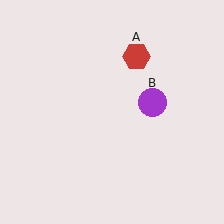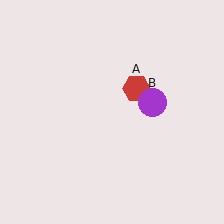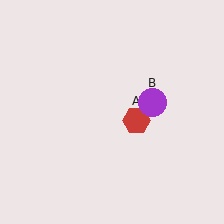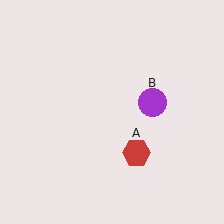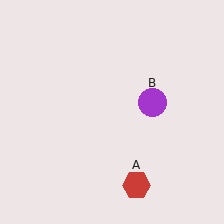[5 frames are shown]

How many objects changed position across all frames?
1 object changed position: red hexagon (object A).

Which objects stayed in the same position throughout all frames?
Purple circle (object B) remained stationary.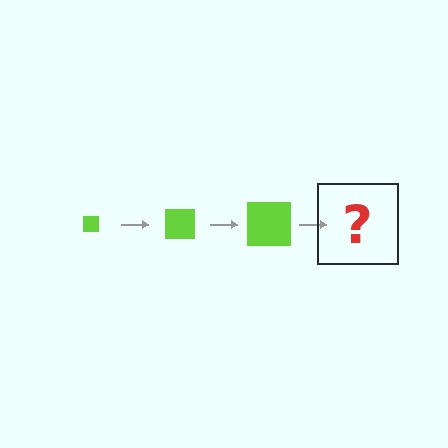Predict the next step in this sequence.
The next step is a lime square, larger than the previous one.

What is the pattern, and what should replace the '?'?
The pattern is that the square gets progressively larger each step. The '?' should be a lime square, larger than the previous one.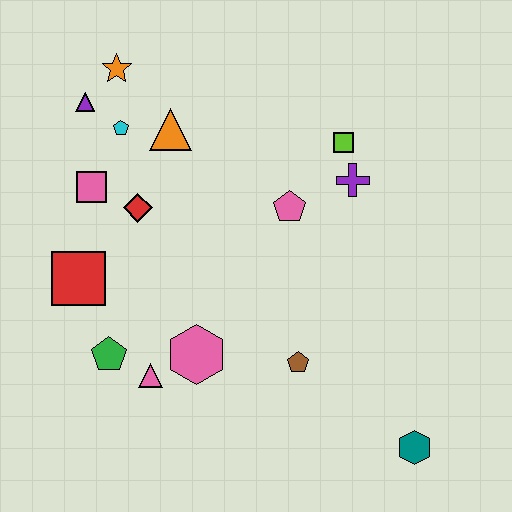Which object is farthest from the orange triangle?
The teal hexagon is farthest from the orange triangle.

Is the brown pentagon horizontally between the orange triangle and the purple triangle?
No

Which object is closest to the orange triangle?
The cyan pentagon is closest to the orange triangle.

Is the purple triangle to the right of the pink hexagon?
No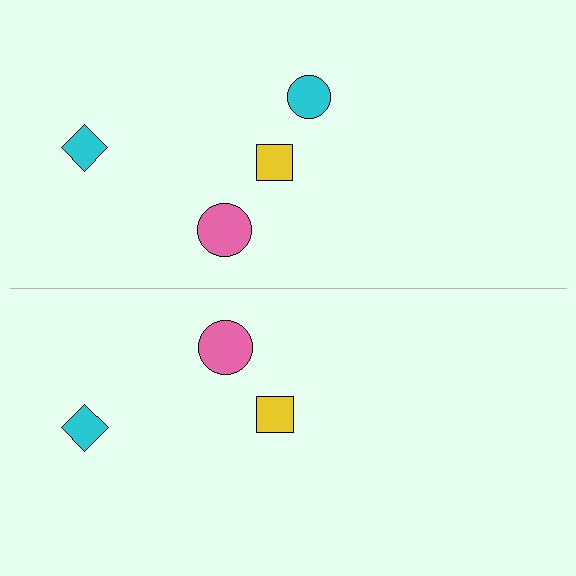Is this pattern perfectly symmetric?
No, the pattern is not perfectly symmetric. A cyan circle is missing from the bottom side.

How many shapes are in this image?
There are 7 shapes in this image.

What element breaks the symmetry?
A cyan circle is missing from the bottom side.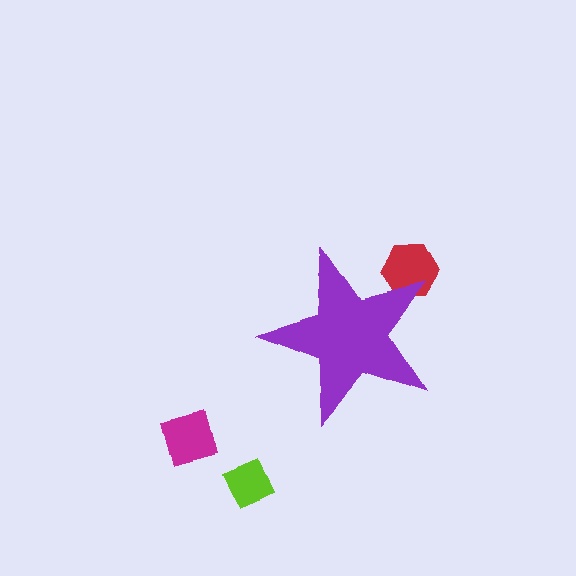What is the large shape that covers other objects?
A purple star.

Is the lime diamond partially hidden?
No, the lime diamond is fully visible.